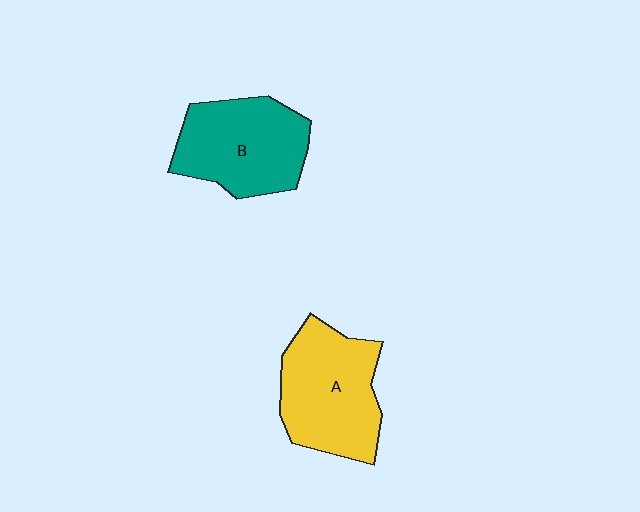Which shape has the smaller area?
Shape B (teal).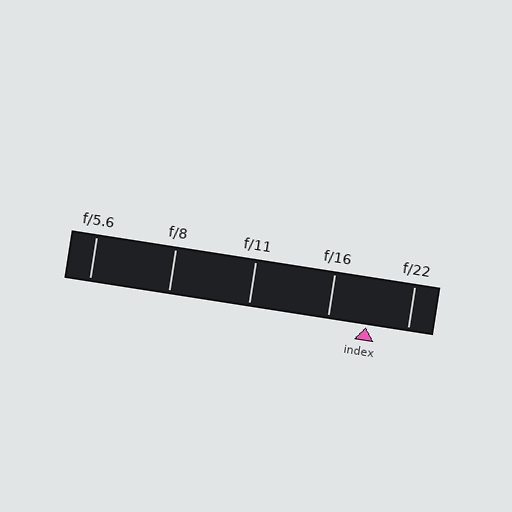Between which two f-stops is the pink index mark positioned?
The index mark is between f/16 and f/22.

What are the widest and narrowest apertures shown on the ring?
The widest aperture shown is f/5.6 and the narrowest is f/22.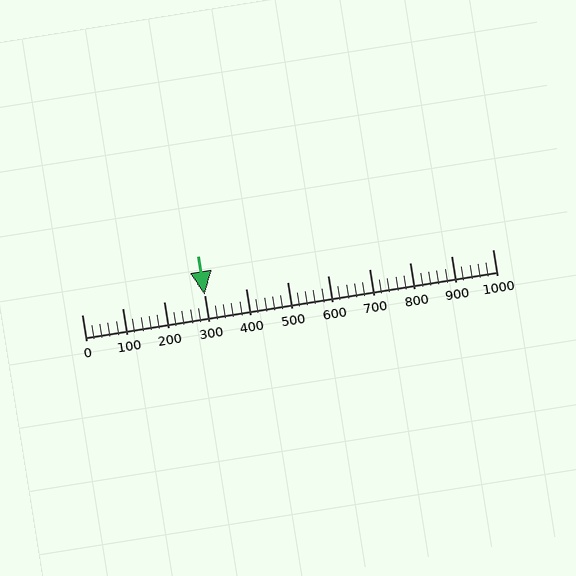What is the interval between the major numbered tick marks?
The major tick marks are spaced 100 units apart.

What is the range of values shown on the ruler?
The ruler shows values from 0 to 1000.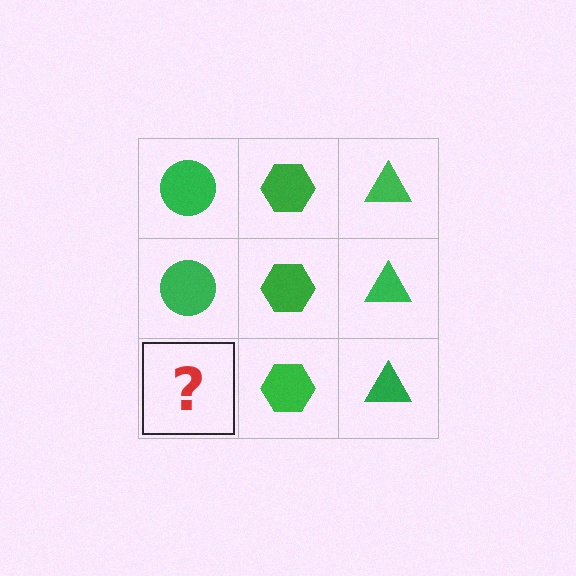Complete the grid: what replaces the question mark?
The question mark should be replaced with a green circle.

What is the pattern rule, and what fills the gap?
The rule is that each column has a consistent shape. The gap should be filled with a green circle.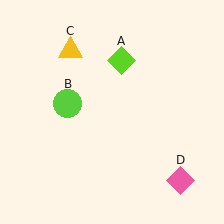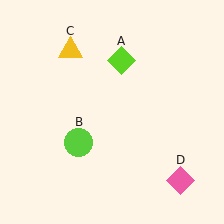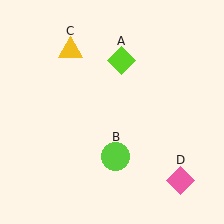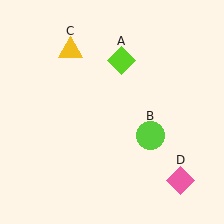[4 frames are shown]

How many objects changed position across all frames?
1 object changed position: lime circle (object B).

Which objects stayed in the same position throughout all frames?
Lime diamond (object A) and yellow triangle (object C) and pink diamond (object D) remained stationary.